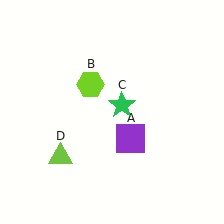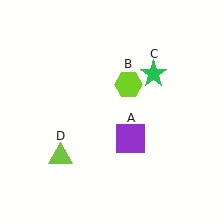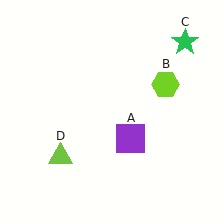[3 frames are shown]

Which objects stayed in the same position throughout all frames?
Purple square (object A) and lime triangle (object D) remained stationary.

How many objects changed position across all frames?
2 objects changed position: lime hexagon (object B), green star (object C).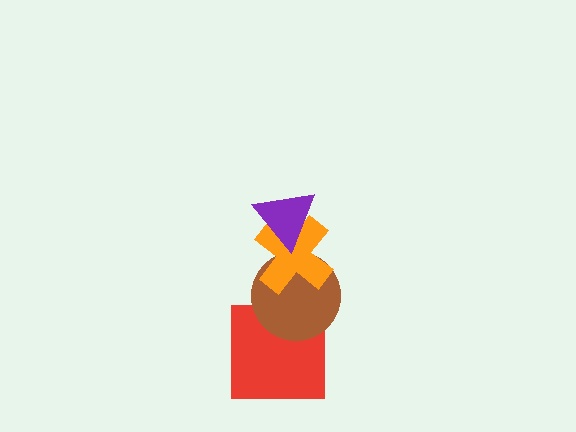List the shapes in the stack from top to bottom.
From top to bottom: the purple triangle, the orange cross, the brown circle, the red square.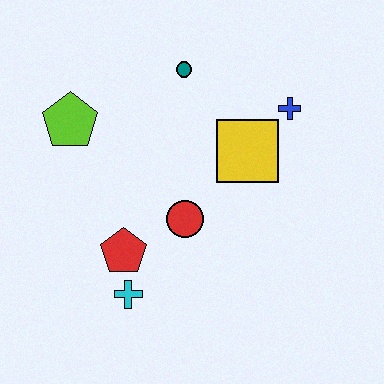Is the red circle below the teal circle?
Yes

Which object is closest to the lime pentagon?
The teal circle is closest to the lime pentagon.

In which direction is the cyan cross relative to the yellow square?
The cyan cross is below the yellow square.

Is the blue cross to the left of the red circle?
No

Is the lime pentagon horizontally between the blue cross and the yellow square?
No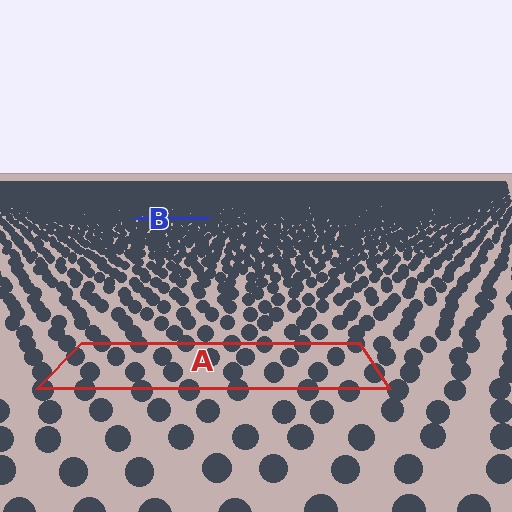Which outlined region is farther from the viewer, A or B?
Region B is farther from the viewer — the texture elements inside it appear smaller and more densely packed.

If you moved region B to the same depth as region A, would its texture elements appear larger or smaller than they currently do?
They would appear larger. At a closer depth, the same texture elements are projected at a bigger on-screen size.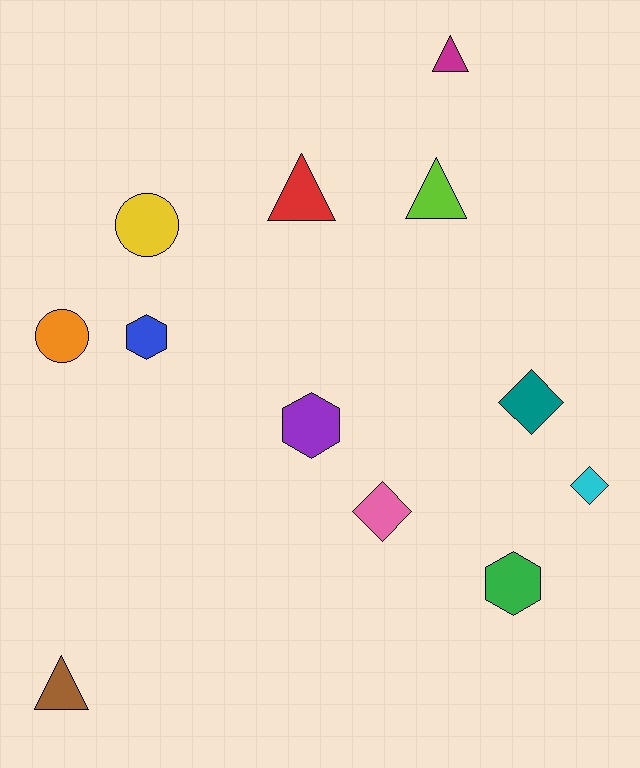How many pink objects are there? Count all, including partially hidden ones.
There is 1 pink object.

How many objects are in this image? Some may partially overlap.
There are 12 objects.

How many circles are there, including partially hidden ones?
There are 2 circles.